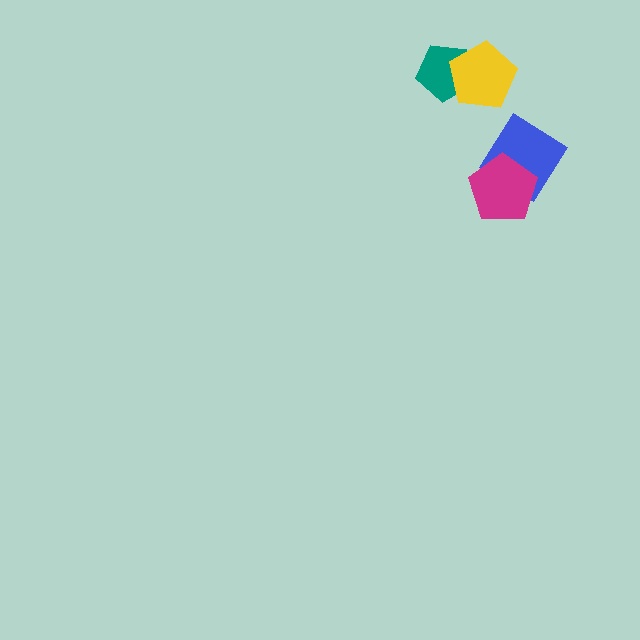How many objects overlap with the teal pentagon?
1 object overlaps with the teal pentagon.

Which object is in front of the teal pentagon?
The yellow pentagon is in front of the teal pentagon.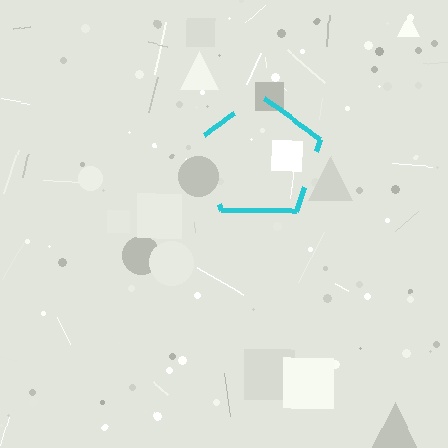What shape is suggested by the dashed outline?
The dashed outline suggests a pentagon.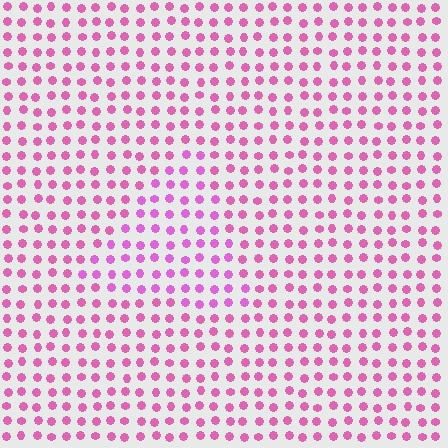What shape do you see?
I see a triangle.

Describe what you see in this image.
The image is filled with small pink elements in a uniform arrangement. A triangle-shaped region is visible where the elements are tinted to a slightly different hue, forming a subtle color boundary.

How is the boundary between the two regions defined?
The boundary is defined purely by a slight shift in hue (about 19 degrees). Spacing, size, and orientation are identical on both sides.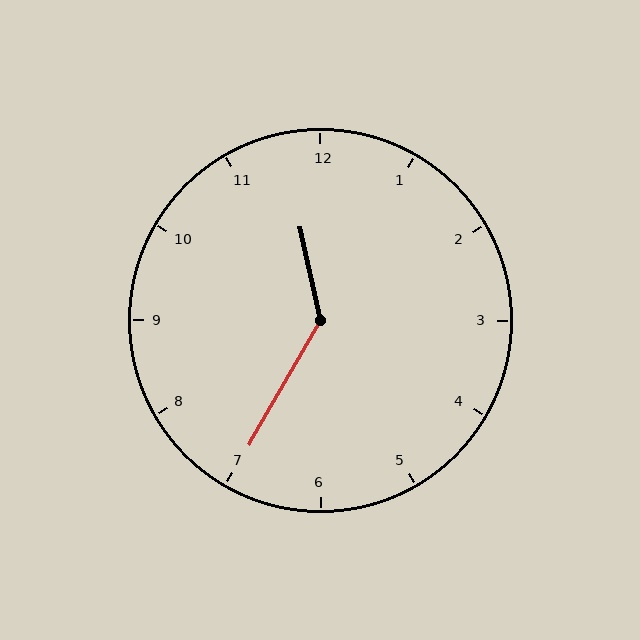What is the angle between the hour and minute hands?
Approximately 138 degrees.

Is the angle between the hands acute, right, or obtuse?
It is obtuse.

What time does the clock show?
11:35.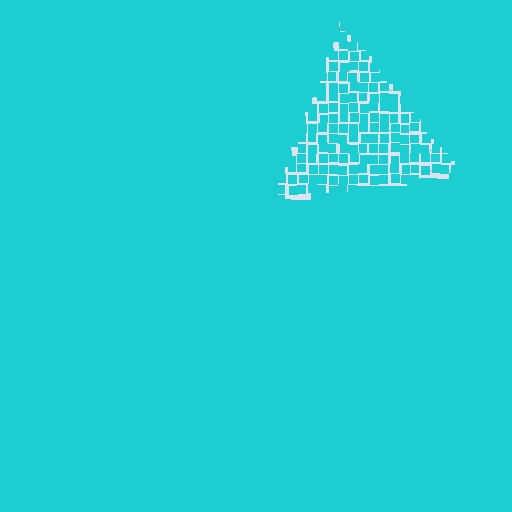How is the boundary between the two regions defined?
The boundary is defined by a change in element density (approximately 2.2x ratio). All elements are the same color, size, and shape.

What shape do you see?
I see a triangle.